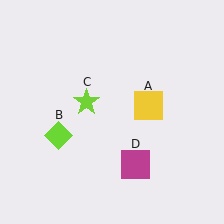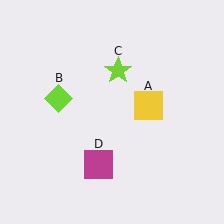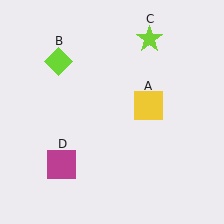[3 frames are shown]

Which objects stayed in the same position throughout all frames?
Yellow square (object A) remained stationary.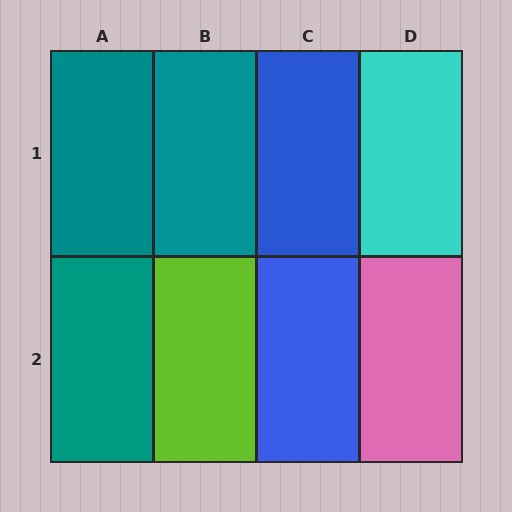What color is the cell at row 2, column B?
Lime.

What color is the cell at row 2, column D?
Pink.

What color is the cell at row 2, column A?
Teal.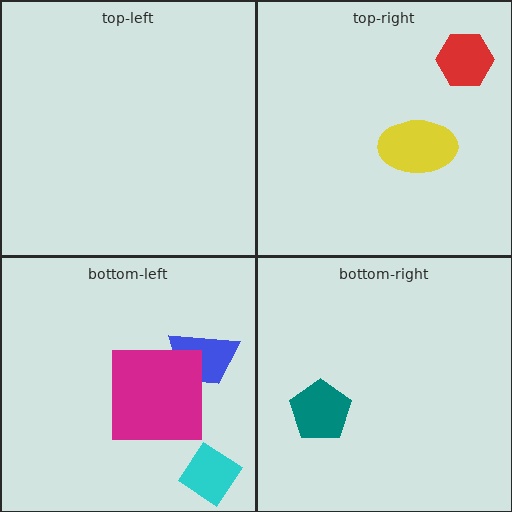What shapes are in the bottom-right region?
The teal pentagon.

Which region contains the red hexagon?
The top-right region.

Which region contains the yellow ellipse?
The top-right region.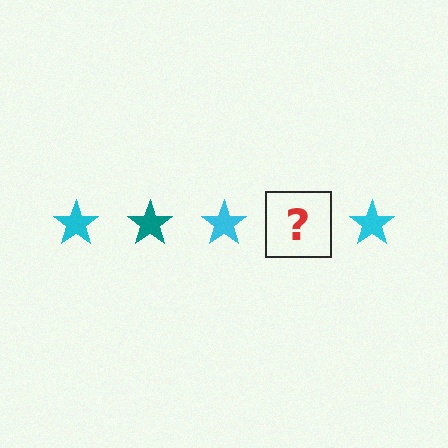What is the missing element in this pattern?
The missing element is a teal star.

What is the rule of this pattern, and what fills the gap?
The rule is that the pattern cycles through cyan, teal stars. The gap should be filled with a teal star.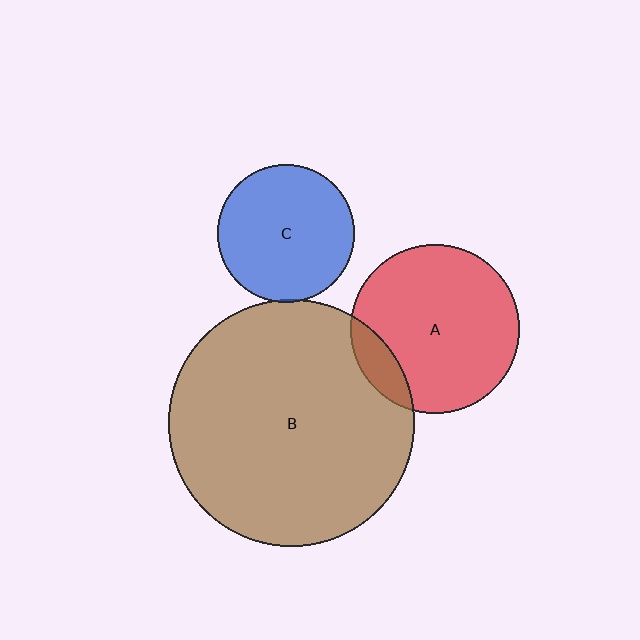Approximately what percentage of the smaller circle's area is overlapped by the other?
Approximately 5%.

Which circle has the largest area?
Circle B (brown).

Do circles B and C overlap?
Yes.